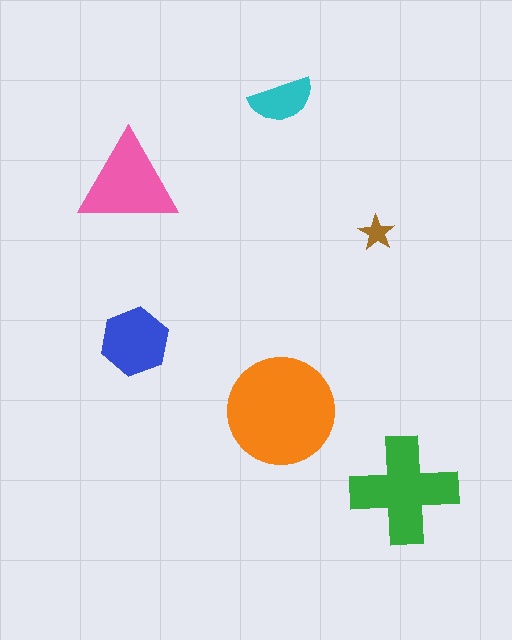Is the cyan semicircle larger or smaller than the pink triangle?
Smaller.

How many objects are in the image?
There are 6 objects in the image.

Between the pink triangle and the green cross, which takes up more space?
The green cross.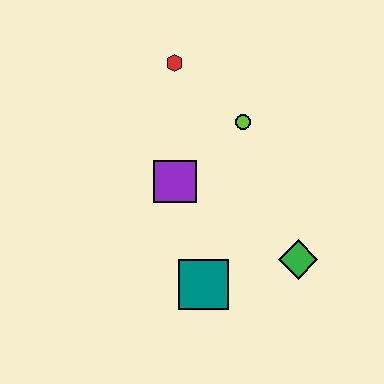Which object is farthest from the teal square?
The red hexagon is farthest from the teal square.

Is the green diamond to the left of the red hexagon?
No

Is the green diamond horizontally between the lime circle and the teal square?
No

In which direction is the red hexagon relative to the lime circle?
The red hexagon is to the left of the lime circle.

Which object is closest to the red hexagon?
The lime circle is closest to the red hexagon.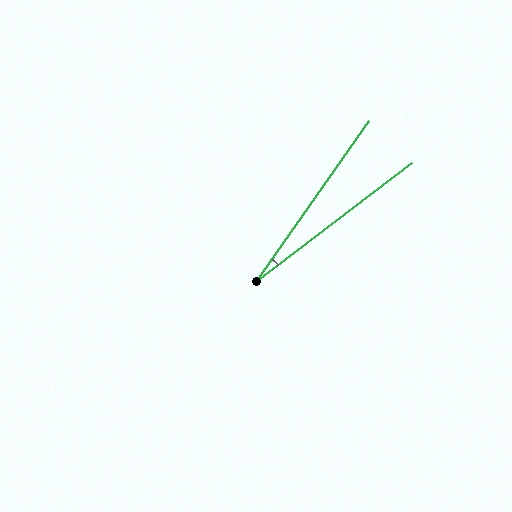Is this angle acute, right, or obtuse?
It is acute.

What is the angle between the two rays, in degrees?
Approximately 18 degrees.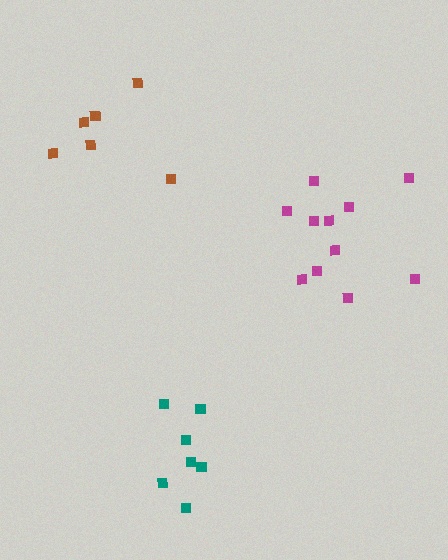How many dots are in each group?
Group 1: 11 dots, Group 2: 7 dots, Group 3: 6 dots (24 total).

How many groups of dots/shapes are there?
There are 3 groups.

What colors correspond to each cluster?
The clusters are colored: magenta, teal, brown.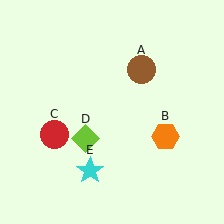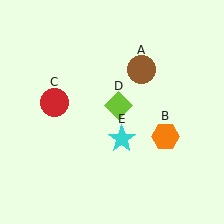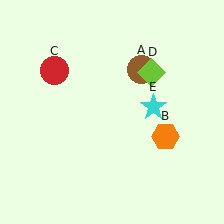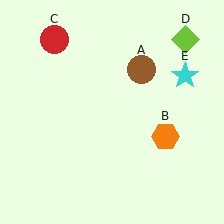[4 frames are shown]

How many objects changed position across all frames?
3 objects changed position: red circle (object C), lime diamond (object D), cyan star (object E).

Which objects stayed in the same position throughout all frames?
Brown circle (object A) and orange hexagon (object B) remained stationary.